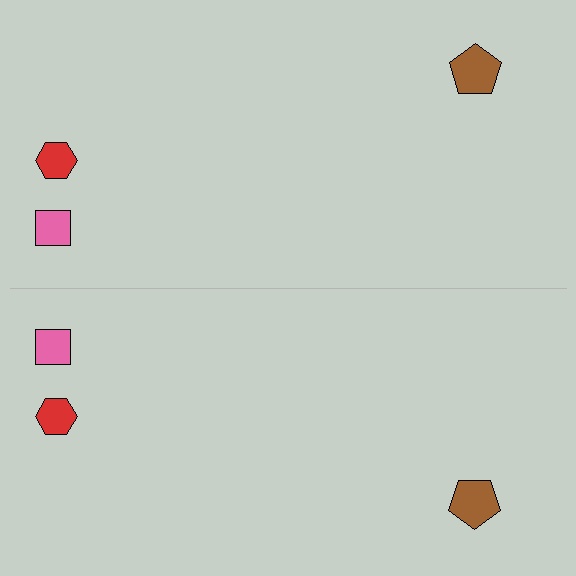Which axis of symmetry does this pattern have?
The pattern has a horizontal axis of symmetry running through the center of the image.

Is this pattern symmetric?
Yes, this pattern has bilateral (reflection) symmetry.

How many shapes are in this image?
There are 6 shapes in this image.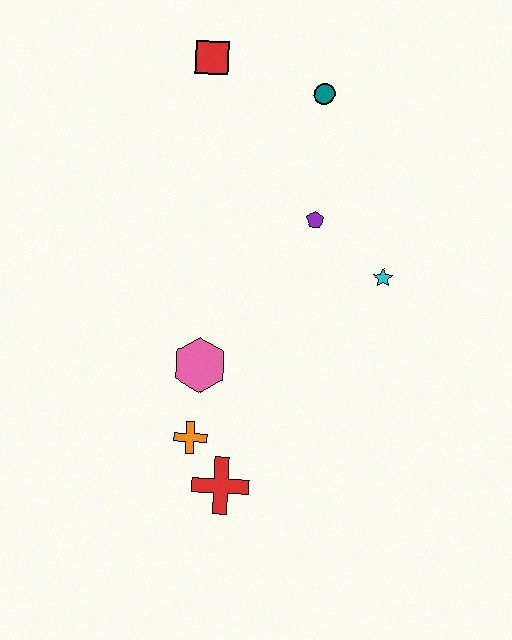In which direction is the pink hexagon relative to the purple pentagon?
The pink hexagon is below the purple pentagon.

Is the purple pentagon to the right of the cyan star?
No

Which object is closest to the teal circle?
The red square is closest to the teal circle.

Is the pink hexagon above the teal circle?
No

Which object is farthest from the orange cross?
The red square is farthest from the orange cross.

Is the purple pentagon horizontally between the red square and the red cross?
No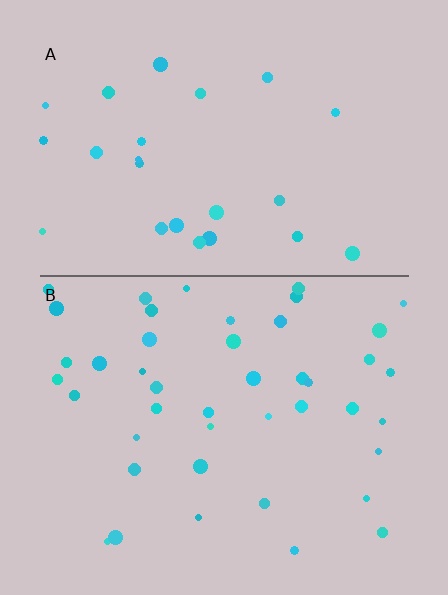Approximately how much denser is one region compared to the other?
Approximately 1.8× — region B over region A.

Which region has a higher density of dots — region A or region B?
B (the bottom).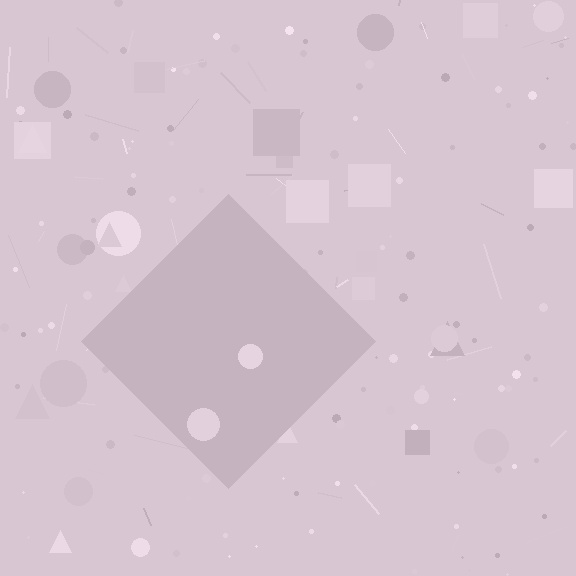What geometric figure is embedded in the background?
A diamond is embedded in the background.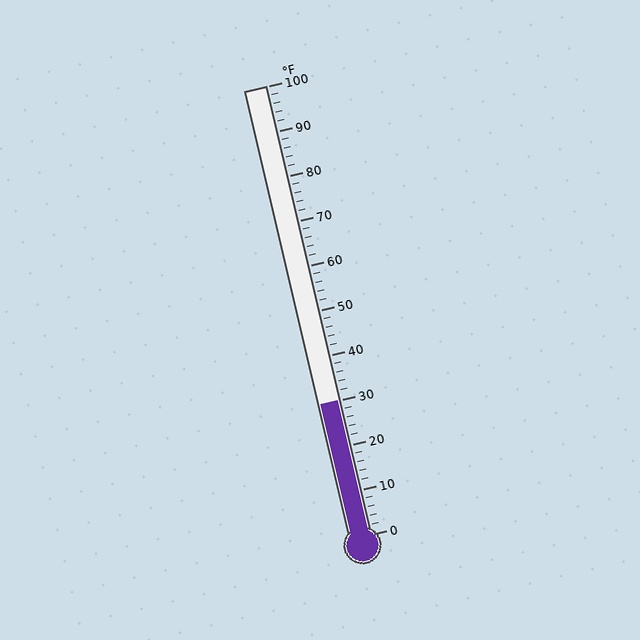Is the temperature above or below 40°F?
The temperature is below 40°F.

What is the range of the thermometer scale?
The thermometer scale ranges from 0°F to 100°F.